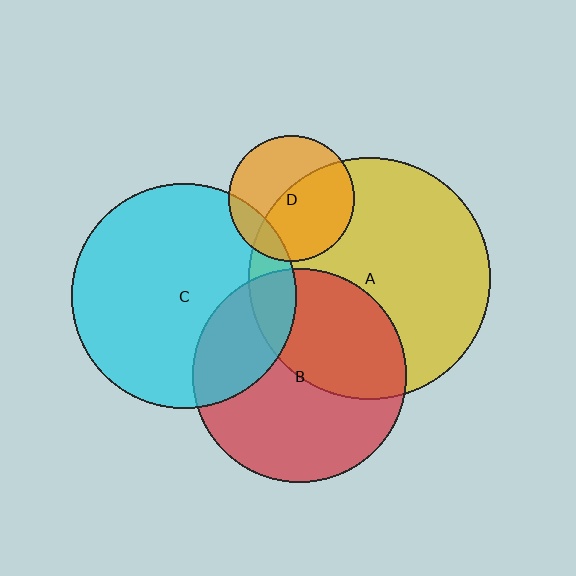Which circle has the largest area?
Circle A (yellow).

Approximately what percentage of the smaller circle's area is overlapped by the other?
Approximately 10%.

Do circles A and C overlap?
Yes.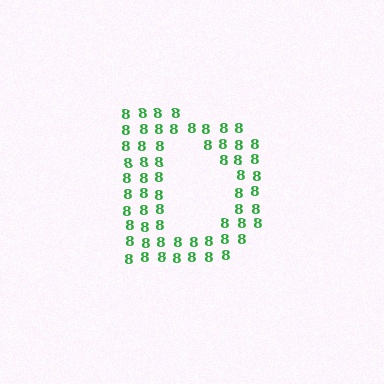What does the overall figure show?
The overall figure shows the letter D.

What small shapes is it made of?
It is made of small digit 8's.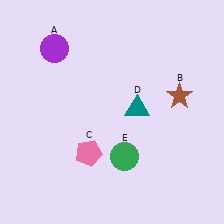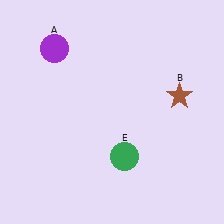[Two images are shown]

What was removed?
The teal triangle (D), the pink pentagon (C) were removed in Image 2.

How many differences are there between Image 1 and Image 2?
There are 2 differences between the two images.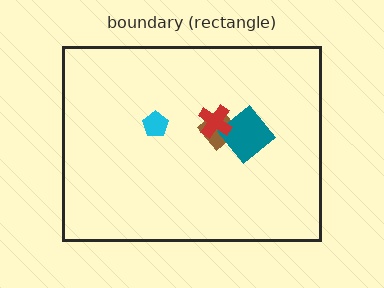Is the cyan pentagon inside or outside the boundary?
Inside.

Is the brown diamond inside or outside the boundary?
Inside.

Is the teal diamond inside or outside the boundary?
Inside.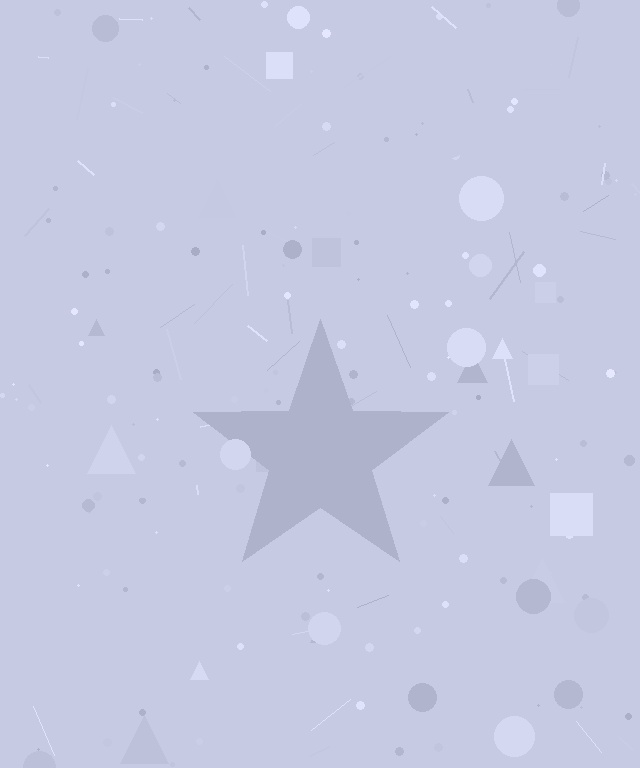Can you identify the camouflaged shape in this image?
The camouflaged shape is a star.